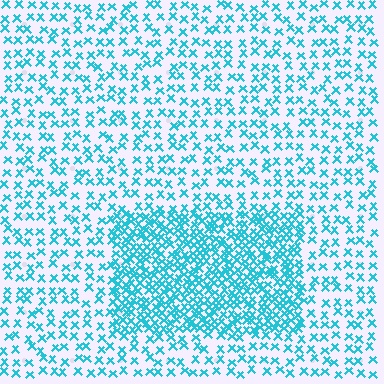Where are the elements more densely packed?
The elements are more densely packed inside the rectangle boundary.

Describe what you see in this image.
The image contains small cyan elements arranged at two different densities. A rectangle-shaped region is visible where the elements are more densely packed than the surrounding area.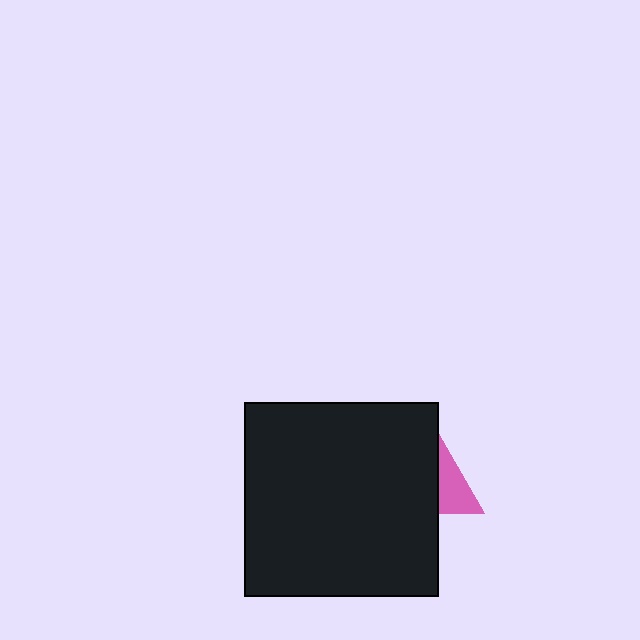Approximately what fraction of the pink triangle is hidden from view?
Roughly 69% of the pink triangle is hidden behind the black square.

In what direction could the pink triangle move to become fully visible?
The pink triangle could move right. That would shift it out from behind the black square entirely.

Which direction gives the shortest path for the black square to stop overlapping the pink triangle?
Moving left gives the shortest separation.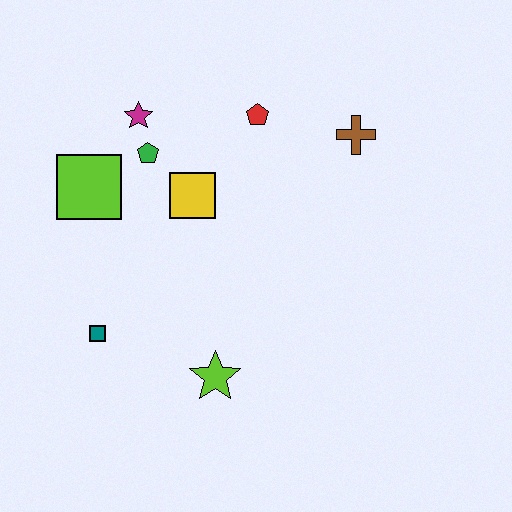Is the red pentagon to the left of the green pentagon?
No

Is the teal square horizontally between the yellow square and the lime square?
Yes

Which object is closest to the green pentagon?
The magenta star is closest to the green pentagon.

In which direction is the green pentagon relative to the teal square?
The green pentagon is above the teal square.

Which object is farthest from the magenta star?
The lime star is farthest from the magenta star.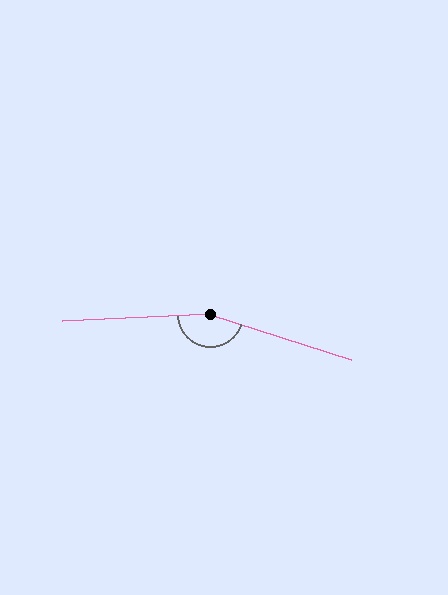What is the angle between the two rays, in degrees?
Approximately 159 degrees.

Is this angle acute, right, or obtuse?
It is obtuse.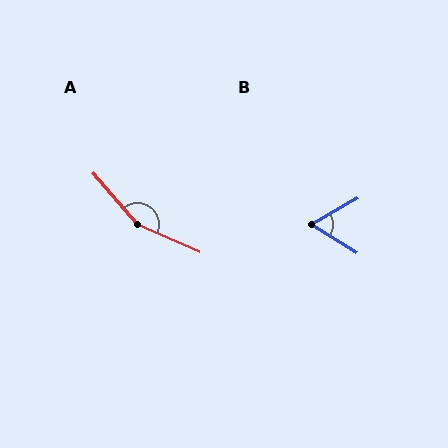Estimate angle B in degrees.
Approximately 62 degrees.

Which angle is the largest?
A, at approximately 155 degrees.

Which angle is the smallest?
B, at approximately 62 degrees.